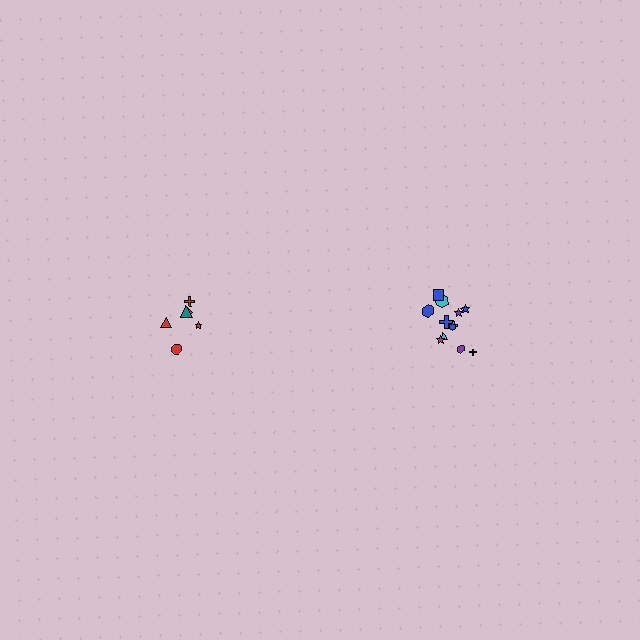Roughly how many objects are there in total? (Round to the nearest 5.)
Roughly 20 objects in total.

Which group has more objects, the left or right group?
The right group.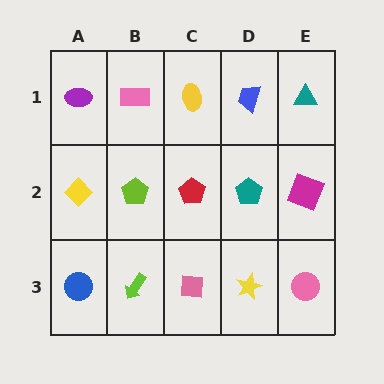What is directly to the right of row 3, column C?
A yellow star.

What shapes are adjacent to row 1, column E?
A magenta square (row 2, column E), a blue trapezoid (row 1, column D).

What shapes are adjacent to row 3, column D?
A teal pentagon (row 2, column D), a pink square (row 3, column C), a pink circle (row 3, column E).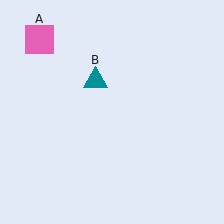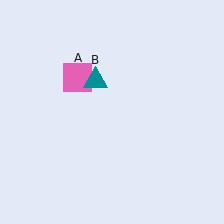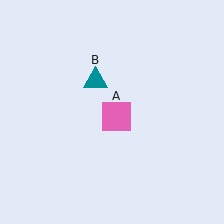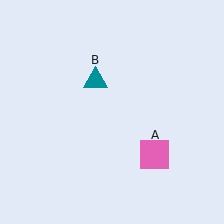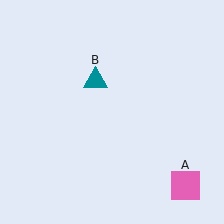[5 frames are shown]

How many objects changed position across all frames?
1 object changed position: pink square (object A).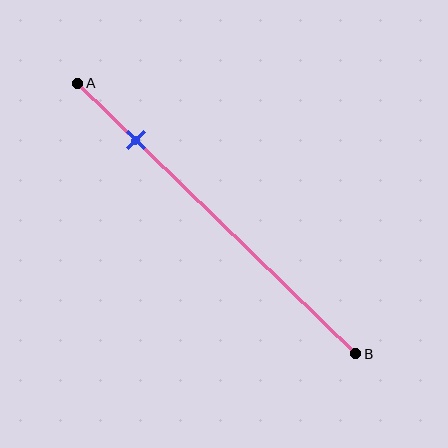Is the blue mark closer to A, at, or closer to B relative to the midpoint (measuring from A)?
The blue mark is closer to point A than the midpoint of segment AB.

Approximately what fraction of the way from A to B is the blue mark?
The blue mark is approximately 20% of the way from A to B.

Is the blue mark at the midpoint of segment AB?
No, the mark is at about 20% from A, not at the 50% midpoint.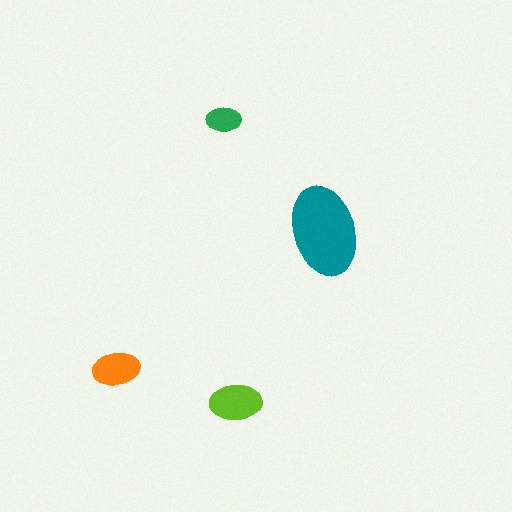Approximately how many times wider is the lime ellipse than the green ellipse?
About 1.5 times wider.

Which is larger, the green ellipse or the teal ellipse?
The teal one.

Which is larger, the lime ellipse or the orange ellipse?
The lime one.